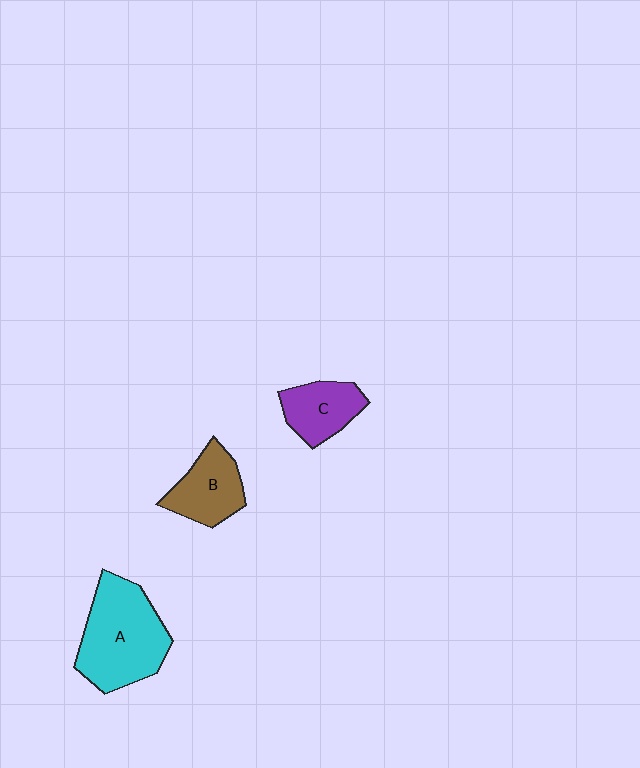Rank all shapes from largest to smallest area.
From largest to smallest: A (cyan), B (brown), C (purple).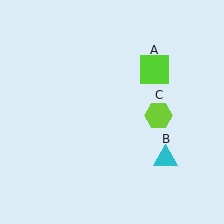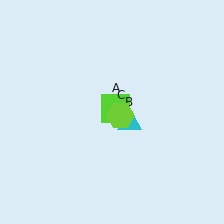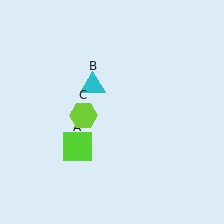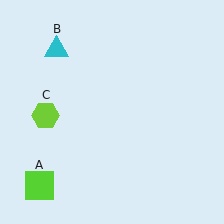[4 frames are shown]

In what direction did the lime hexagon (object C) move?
The lime hexagon (object C) moved left.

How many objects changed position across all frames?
3 objects changed position: lime square (object A), cyan triangle (object B), lime hexagon (object C).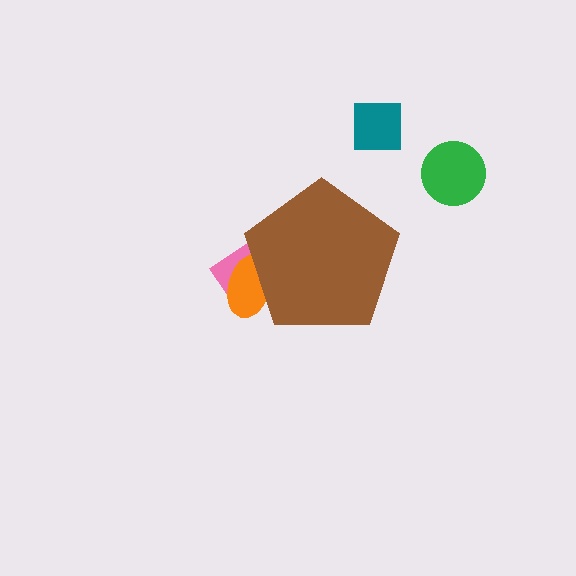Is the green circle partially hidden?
No, the green circle is fully visible.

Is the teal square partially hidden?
No, the teal square is fully visible.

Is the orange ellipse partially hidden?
Yes, the orange ellipse is partially hidden behind the brown pentagon.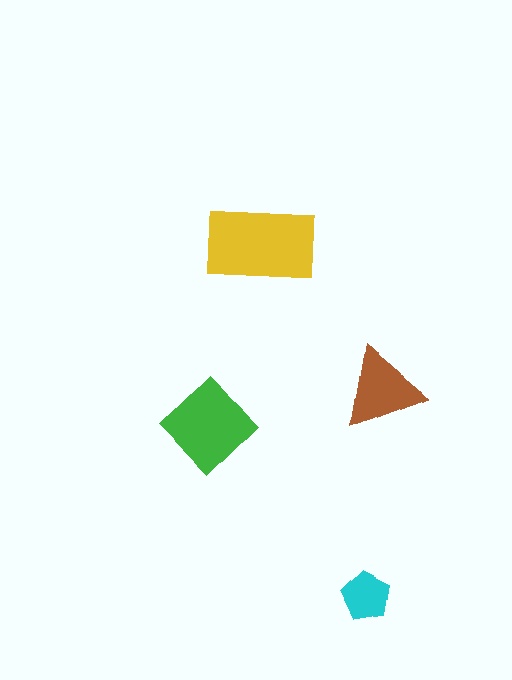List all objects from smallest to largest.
The cyan pentagon, the brown triangle, the green diamond, the yellow rectangle.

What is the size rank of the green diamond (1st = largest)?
2nd.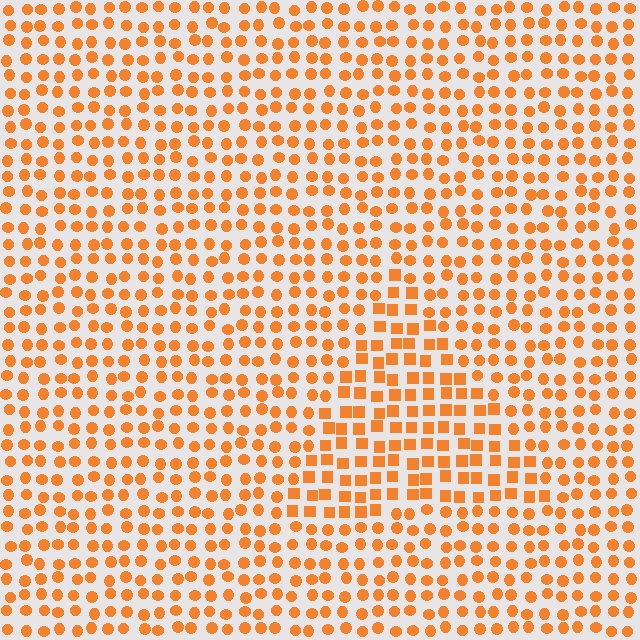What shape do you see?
I see a triangle.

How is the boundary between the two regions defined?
The boundary is defined by a change in element shape: squares inside vs. circles outside. All elements share the same color and spacing.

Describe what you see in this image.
The image is filled with small orange elements arranged in a uniform grid. A triangle-shaped region contains squares, while the surrounding area contains circles. The boundary is defined purely by the change in element shape.